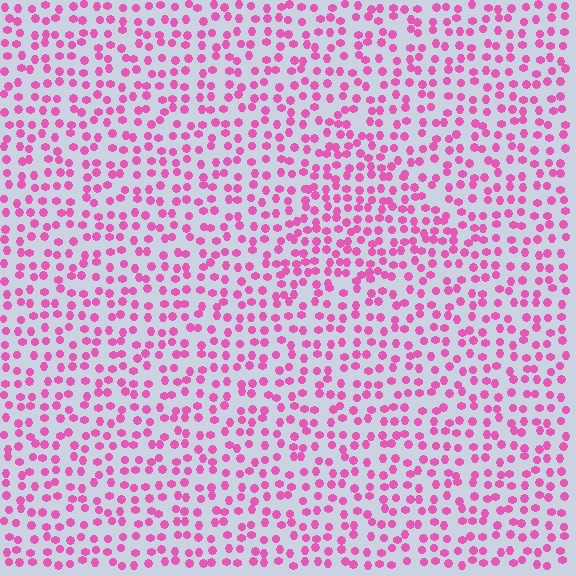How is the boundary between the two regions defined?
The boundary is defined by a change in element density (approximately 1.5x ratio). All elements are the same color, size, and shape.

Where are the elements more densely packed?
The elements are more densely packed inside the triangle boundary.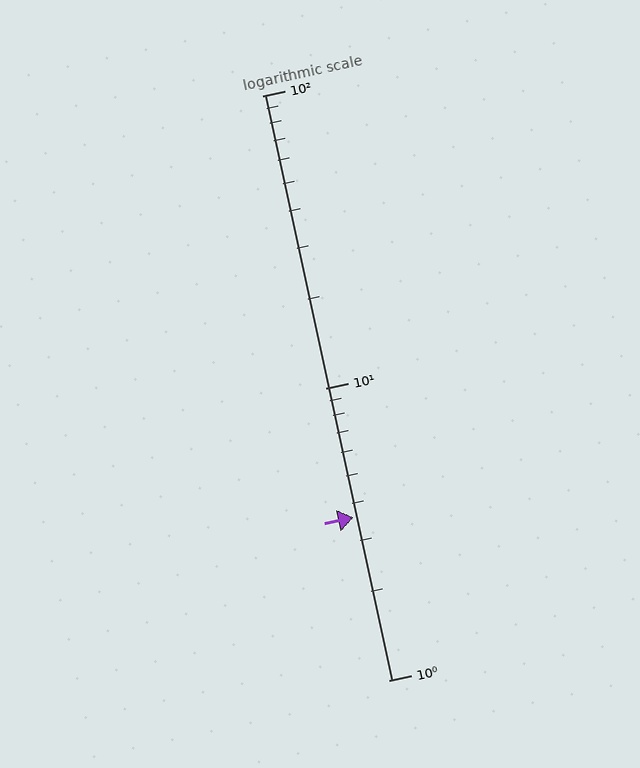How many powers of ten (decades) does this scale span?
The scale spans 2 decades, from 1 to 100.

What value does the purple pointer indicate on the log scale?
The pointer indicates approximately 3.6.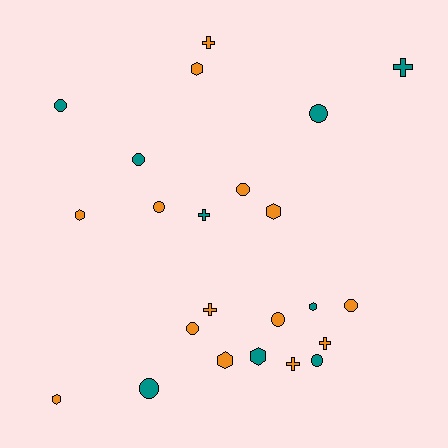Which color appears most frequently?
Orange, with 14 objects.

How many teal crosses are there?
There are 2 teal crosses.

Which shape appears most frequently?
Circle, with 10 objects.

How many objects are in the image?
There are 23 objects.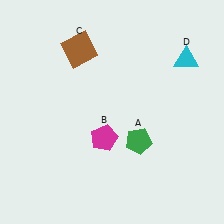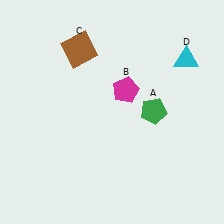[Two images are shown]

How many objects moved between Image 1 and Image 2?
2 objects moved between the two images.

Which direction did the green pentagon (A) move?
The green pentagon (A) moved up.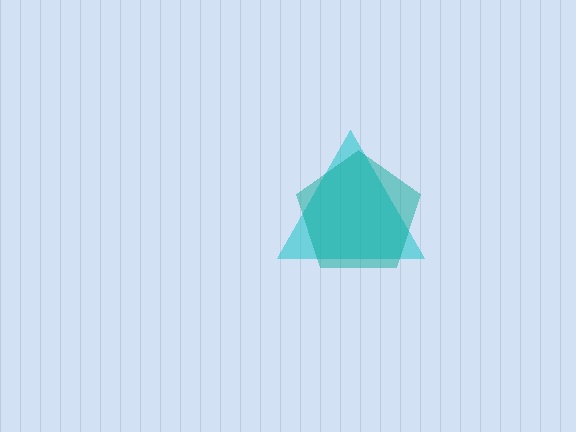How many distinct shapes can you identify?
There are 2 distinct shapes: a cyan triangle, a teal pentagon.